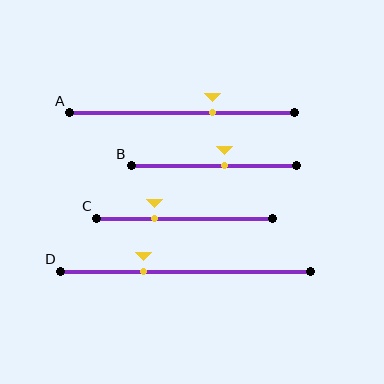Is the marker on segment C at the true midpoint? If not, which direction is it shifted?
No, the marker on segment C is shifted to the left by about 17% of the segment length.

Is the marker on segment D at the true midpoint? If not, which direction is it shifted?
No, the marker on segment D is shifted to the left by about 17% of the segment length.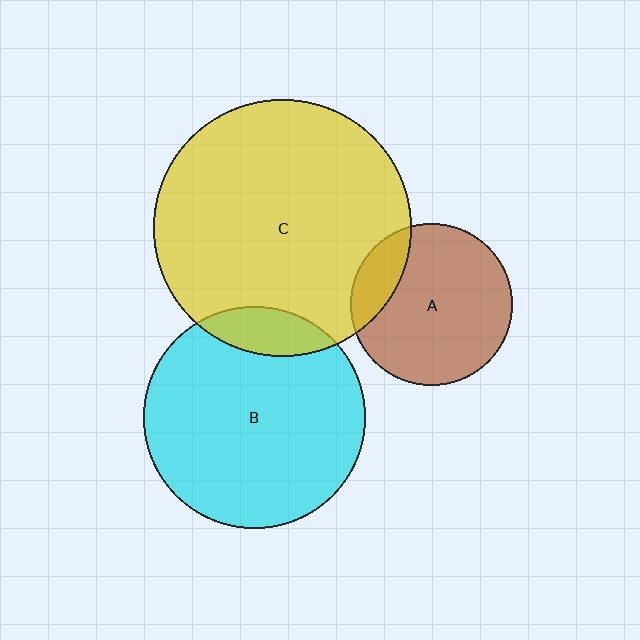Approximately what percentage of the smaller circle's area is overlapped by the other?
Approximately 10%.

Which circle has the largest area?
Circle C (yellow).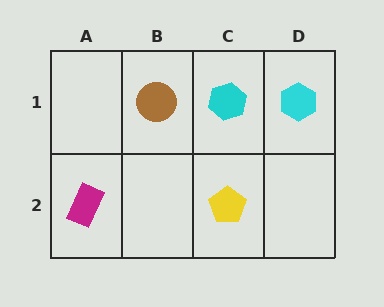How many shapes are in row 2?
2 shapes.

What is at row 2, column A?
A magenta rectangle.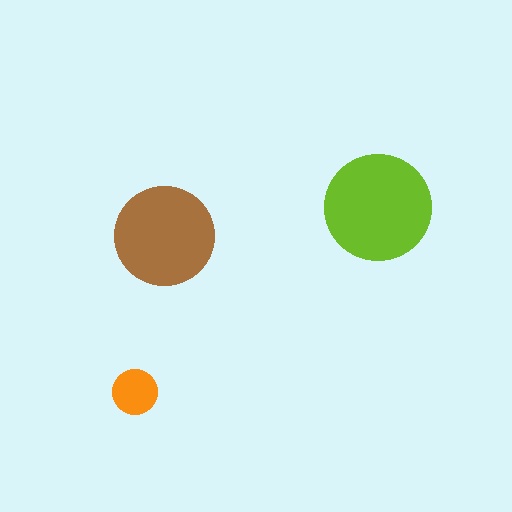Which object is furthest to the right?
The lime circle is rightmost.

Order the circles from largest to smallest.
the lime one, the brown one, the orange one.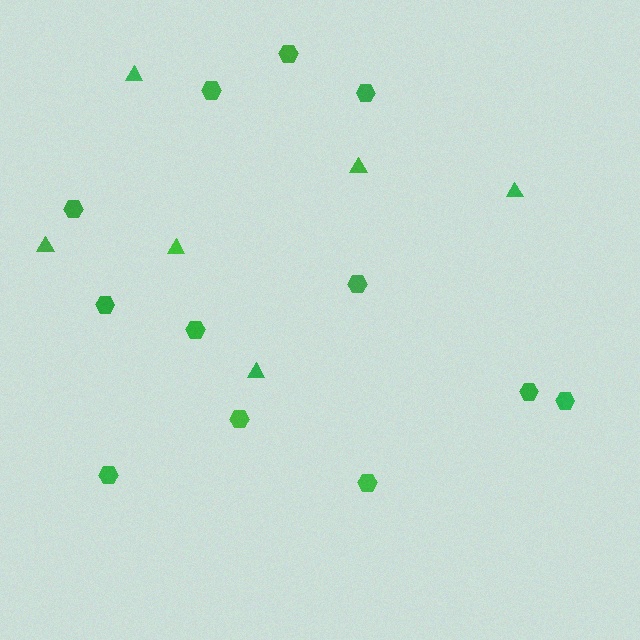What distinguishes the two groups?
There are 2 groups: one group of hexagons (12) and one group of triangles (6).